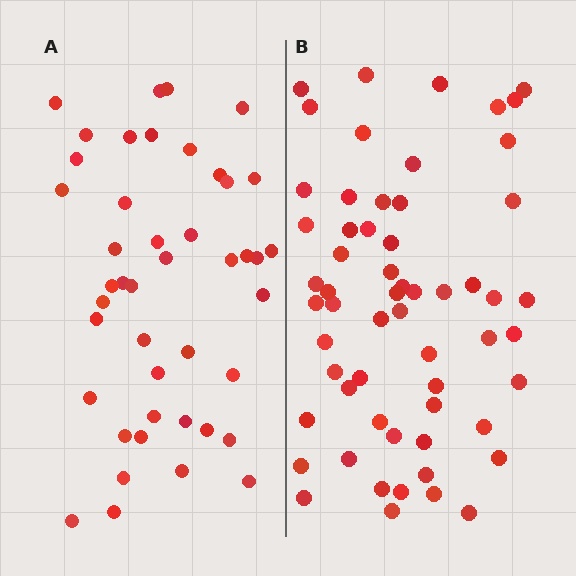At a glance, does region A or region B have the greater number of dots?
Region B (the right region) has more dots.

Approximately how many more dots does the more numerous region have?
Region B has approximately 15 more dots than region A.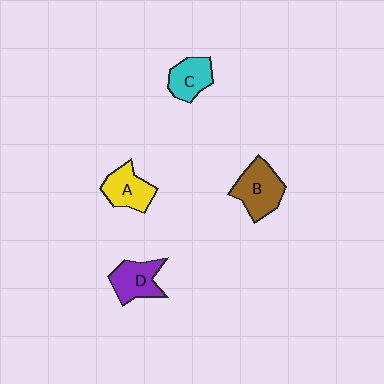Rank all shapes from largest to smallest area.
From largest to smallest: B (brown), D (purple), A (yellow), C (cyan).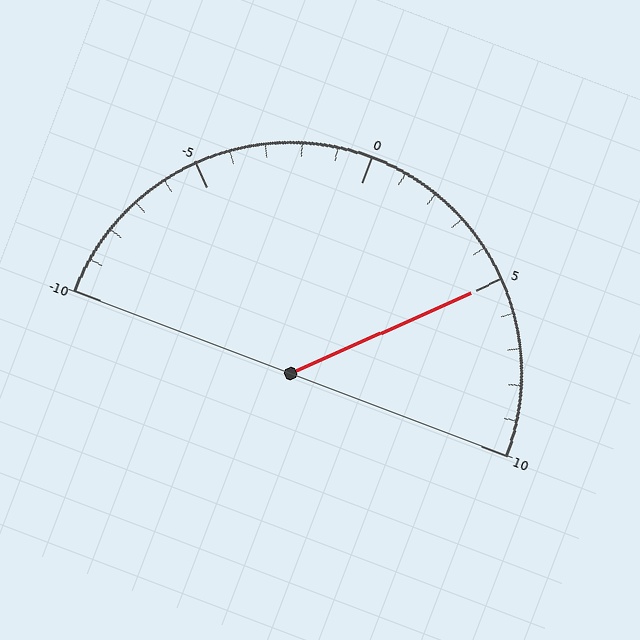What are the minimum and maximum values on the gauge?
The gauge ranges from -10 to 10.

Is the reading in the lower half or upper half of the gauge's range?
The reading is in the upper half of the range (-10 to 10).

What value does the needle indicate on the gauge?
The needle indicates approximately 5.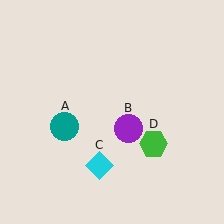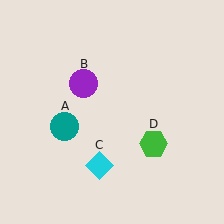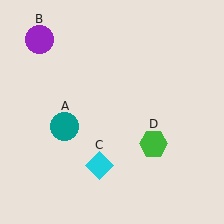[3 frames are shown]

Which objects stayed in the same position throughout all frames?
Teal circle (object A) and cyan diamond (object C) and green hexagon (object D) remained stationary.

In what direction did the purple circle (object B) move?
The purple circle (object B) moved up and to the left.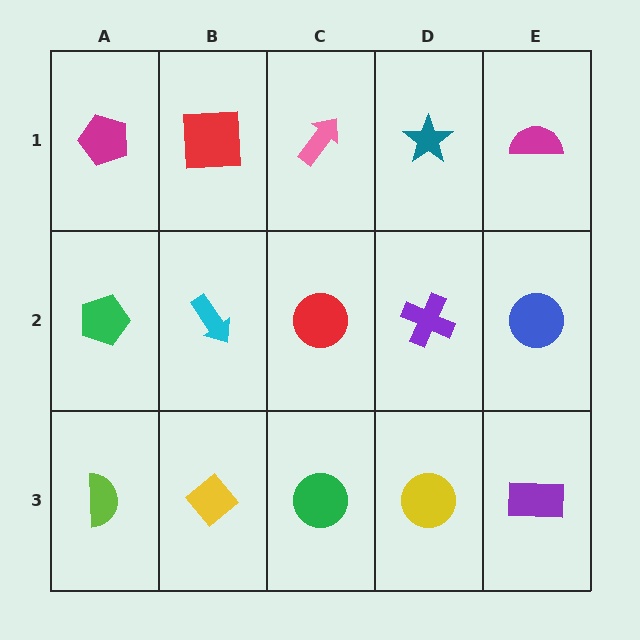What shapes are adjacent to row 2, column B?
A red square (row 1, column B), a yellow diamond (row 3, column B), a green pentagon (row 2, column A), a red circle (row 2, column C).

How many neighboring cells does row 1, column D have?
3.